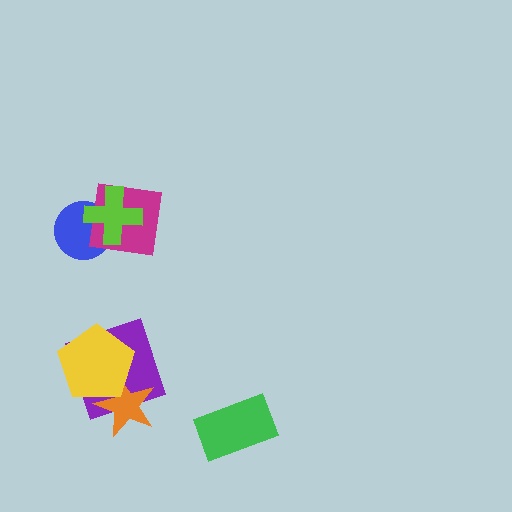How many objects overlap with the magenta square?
2 objects overlap with the magenta square.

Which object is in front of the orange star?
The yellow pentagon is in front of the orange star.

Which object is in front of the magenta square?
The lime cross is in front of the magenta square.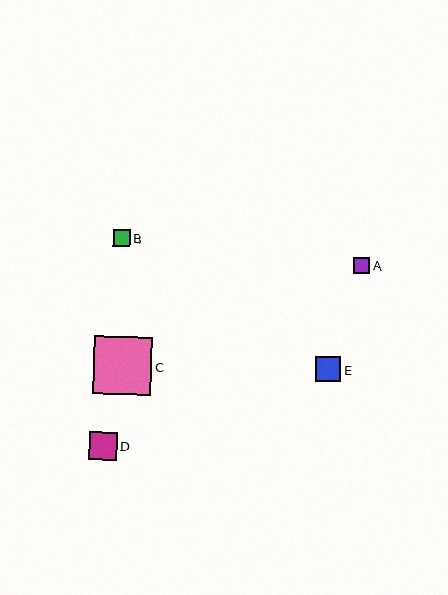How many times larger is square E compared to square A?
Square E is approximately 1.5 times the size of square A.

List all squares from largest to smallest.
From largest to smallest: C, D, E, A, B.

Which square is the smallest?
Square B is the smallest with a size of approximately 16 pixels.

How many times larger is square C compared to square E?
Square C is approximately 2.3 times the size of square E.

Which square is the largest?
Square C is the largest with a size of approximately 58 pixels.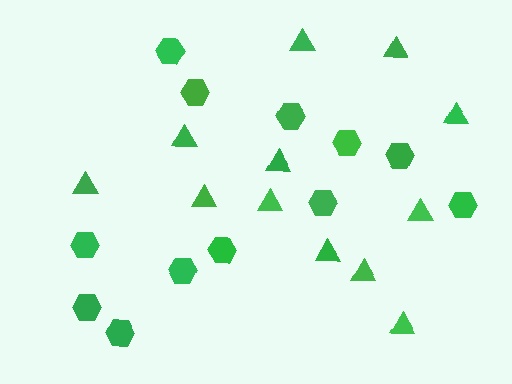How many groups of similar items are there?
There are 2 groups: one group of hexagons (12) and one group of triangles (12).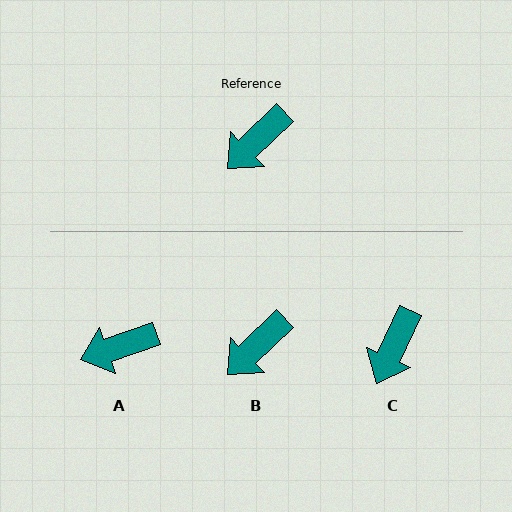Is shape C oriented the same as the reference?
No, it is off by about 21 degrees.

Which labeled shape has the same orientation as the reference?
B.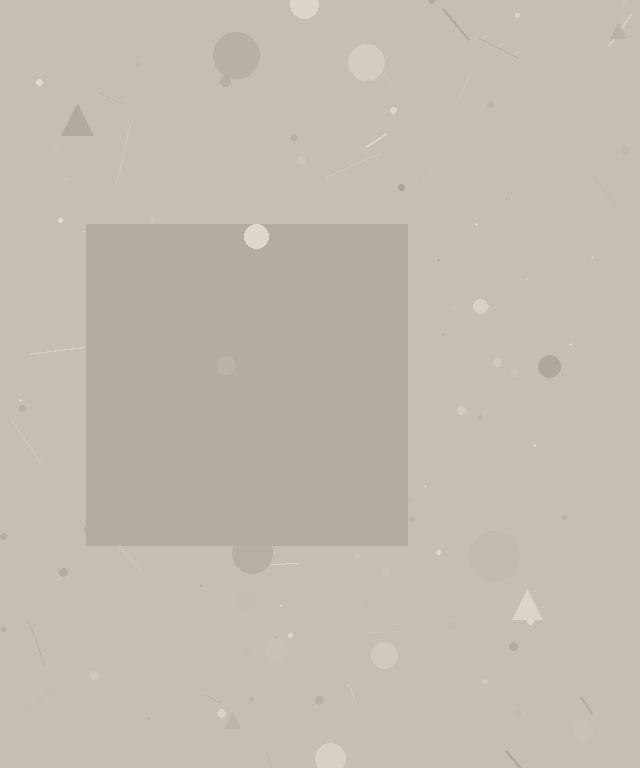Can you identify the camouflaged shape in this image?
The camouflaged shape is a square.